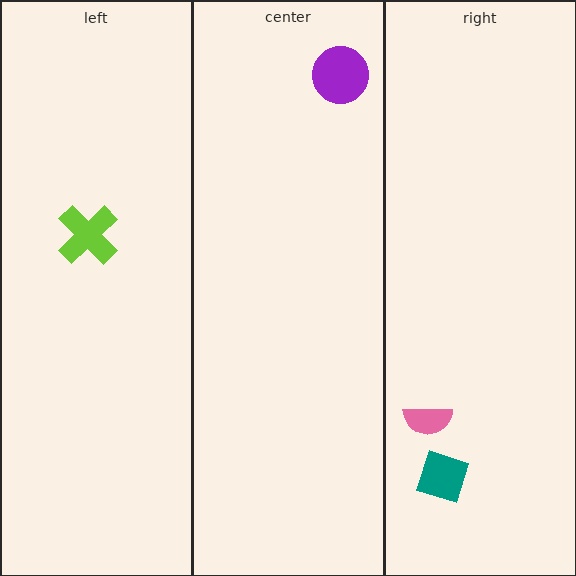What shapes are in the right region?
The teal square, the pink semicircle.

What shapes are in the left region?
The lime cross.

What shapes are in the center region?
The purple circle.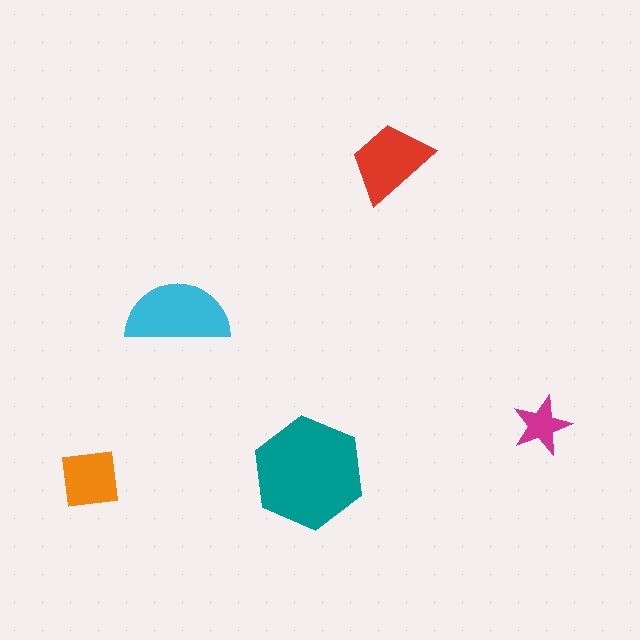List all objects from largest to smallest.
The teal hexagon, the cyan semicircle, the red trapezoid, the orange square, the magenta star.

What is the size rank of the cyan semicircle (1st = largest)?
2nd.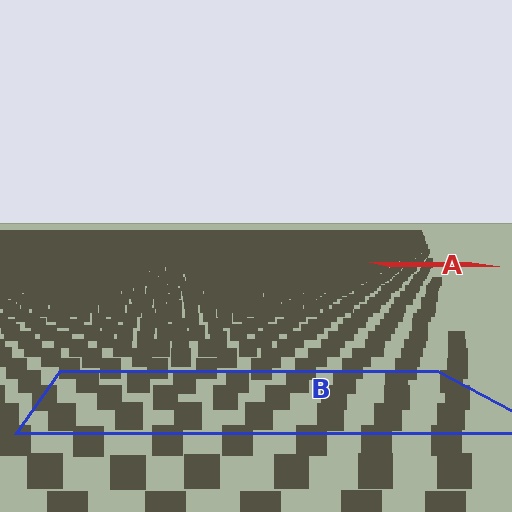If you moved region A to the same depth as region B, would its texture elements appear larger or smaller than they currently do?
They would appear larger. At a closer depth, the same texture elements are projected at a bigger on-screen size.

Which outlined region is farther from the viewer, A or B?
Region A is farther from the viewer — the texture elements inside it appear smaller and more densely packed.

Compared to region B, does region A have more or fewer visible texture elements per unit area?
Region A has more texture elements per unit area — they are packed more densely because it is farther away.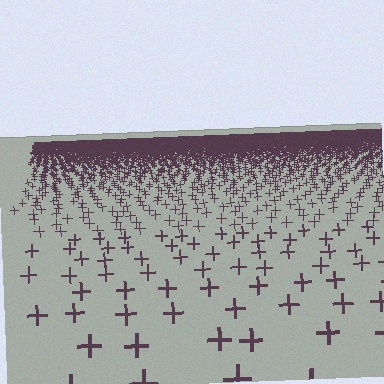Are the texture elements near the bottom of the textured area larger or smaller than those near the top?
Larger. Near the bottom, elements are closer to the viewer and appear at a bigger on-screen size.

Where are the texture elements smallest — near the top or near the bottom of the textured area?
Near the top.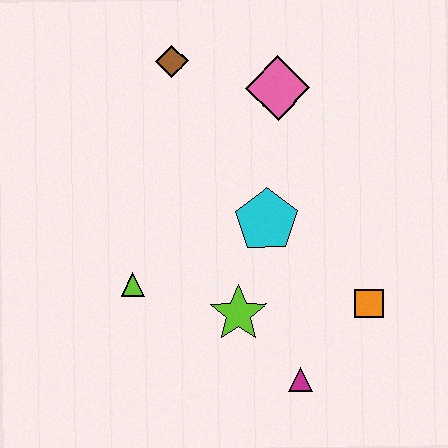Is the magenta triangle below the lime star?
Yes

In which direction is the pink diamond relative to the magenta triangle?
The pink diamond is above the magenta triangle.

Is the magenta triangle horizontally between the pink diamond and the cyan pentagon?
No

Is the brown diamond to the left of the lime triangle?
No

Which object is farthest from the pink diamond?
The magenta triangle is farthest from the pink diamond.